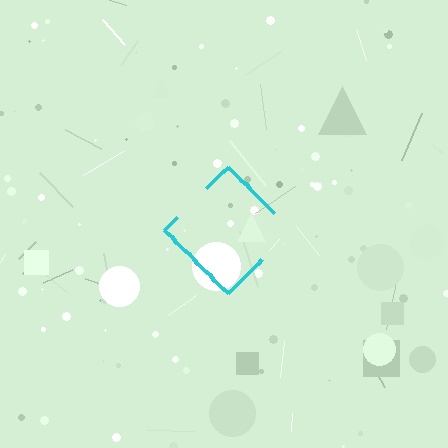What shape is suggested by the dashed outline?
The dashed outline suggests a diamond.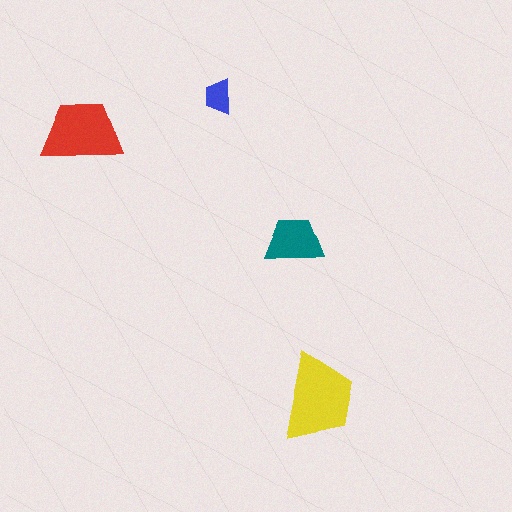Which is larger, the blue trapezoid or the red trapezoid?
The red one.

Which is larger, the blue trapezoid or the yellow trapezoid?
The yellow one.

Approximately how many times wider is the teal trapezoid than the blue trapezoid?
About 1.5 times wider.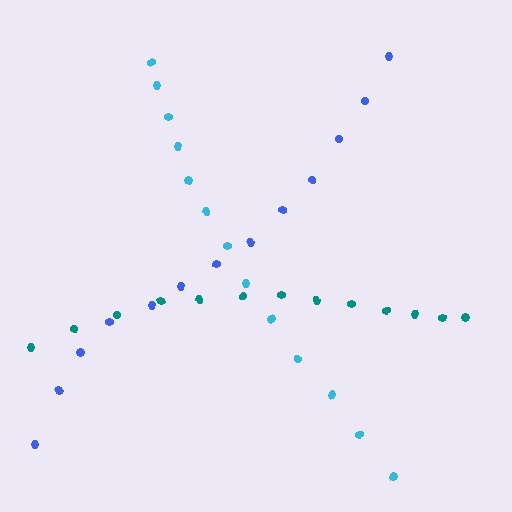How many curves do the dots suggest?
There are 3 distinct paths.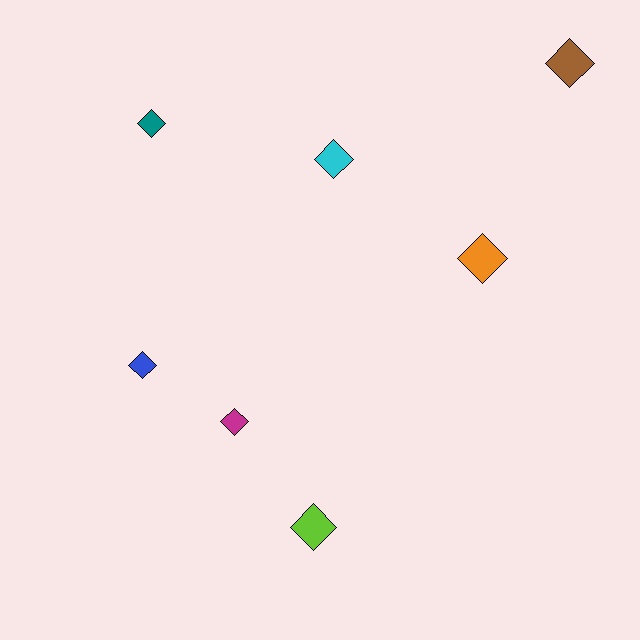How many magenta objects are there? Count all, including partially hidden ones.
There is 1 magenta object.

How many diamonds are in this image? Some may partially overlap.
There are 7 diamonds.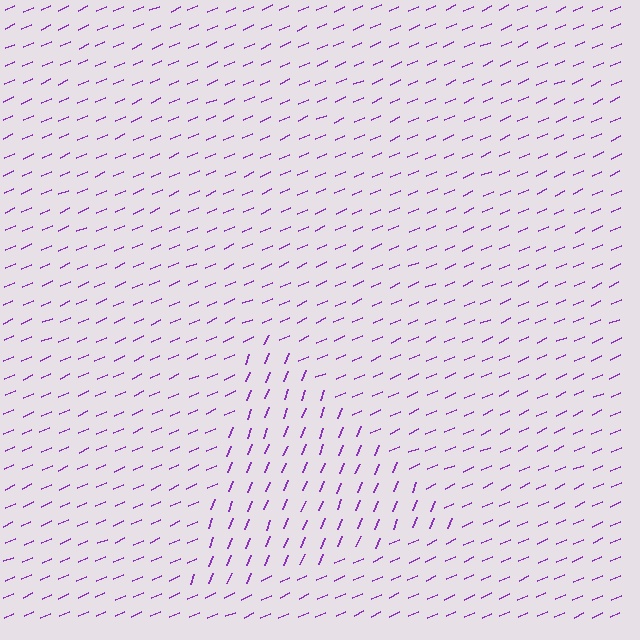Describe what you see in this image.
The image is filled with small purple line segments. A triangle region in the image has lines oriented differently from the surrounding lines, creating a visible texture boundary.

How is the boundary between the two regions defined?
The boundary is defined purely by a change in line orientation (approximately 45 degrees difference). All lines are the same color and thickness.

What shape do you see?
I see a triangle.